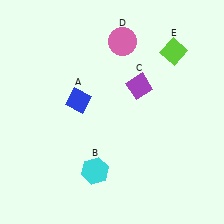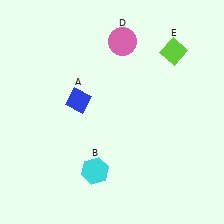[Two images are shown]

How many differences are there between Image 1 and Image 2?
There is 1 difference between the two images.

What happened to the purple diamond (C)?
The purple diamond (C) was removed in Image 2. It was in the top-right area of Image 1.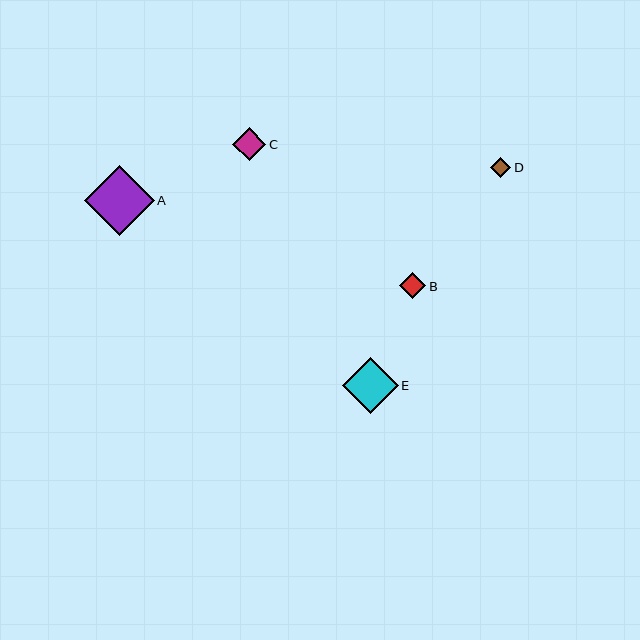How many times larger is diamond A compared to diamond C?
Diamond A is approximately 2.1 times the size of diamond C.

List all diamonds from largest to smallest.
From largest to smallest: A, E, C, B, D.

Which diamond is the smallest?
Diamond D is the smallest with a size of approximately 20 pixels.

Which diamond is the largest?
Diamond A is the largest with a size of approximately 69 pixels.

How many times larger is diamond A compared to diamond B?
Diamond A is approximately 2.6 times the size of diamond B.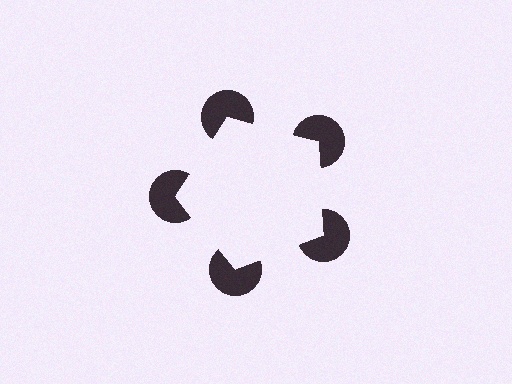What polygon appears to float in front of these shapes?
An illusory pentagon — its edges are inferred from the aligned wedge cuts in the pac-man discs, not physically drawn.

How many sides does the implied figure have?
5 sides.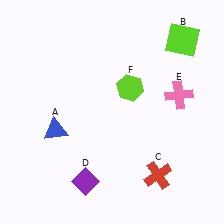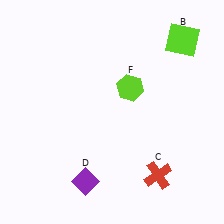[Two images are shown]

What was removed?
The pink cross (E), the blue triangle (A) were removed in Image 2.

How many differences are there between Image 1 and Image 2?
There are 2 differences between the two images.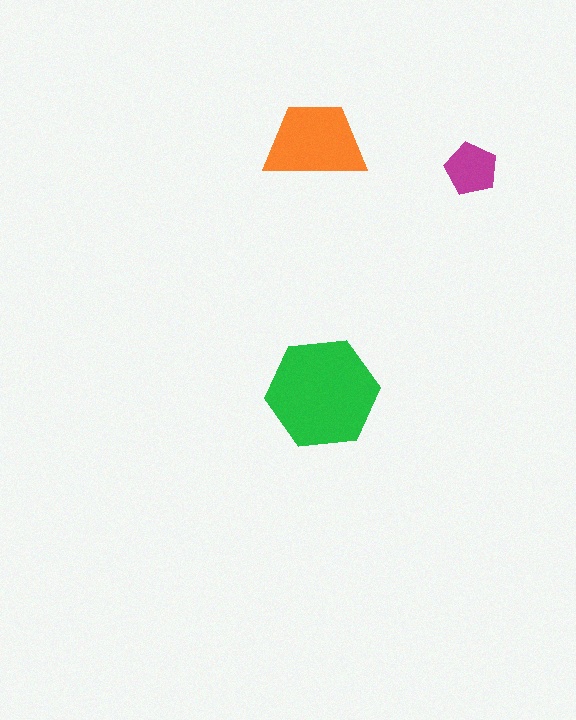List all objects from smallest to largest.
The magenta pentagon, the orange trapezoid, the green hexagon.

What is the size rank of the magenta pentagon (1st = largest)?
3rd.